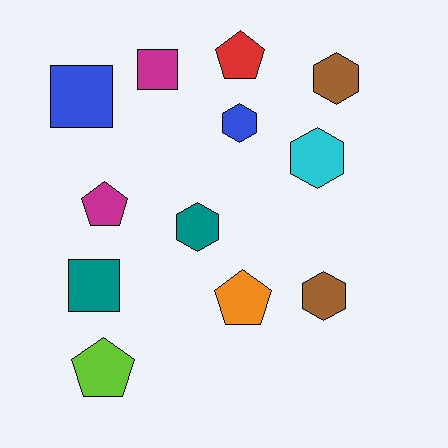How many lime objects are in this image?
There is 1 lime object.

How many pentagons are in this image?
There are 4 pentagons.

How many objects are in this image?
There are 12 objects.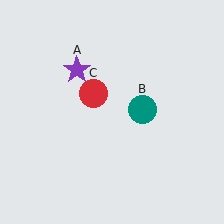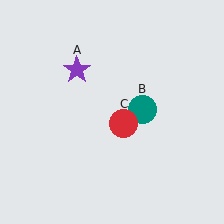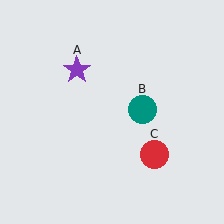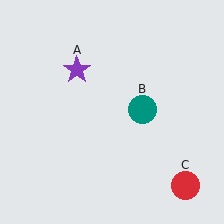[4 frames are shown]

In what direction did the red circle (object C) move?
The red circle (object C) moved down and to the right.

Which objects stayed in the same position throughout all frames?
Purple star (object A) and teal circle (object B) remained stationary.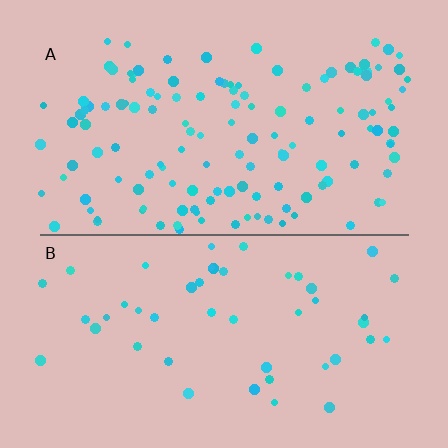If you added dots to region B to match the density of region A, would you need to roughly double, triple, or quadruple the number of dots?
Approximately triple.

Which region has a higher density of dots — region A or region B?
A (the top).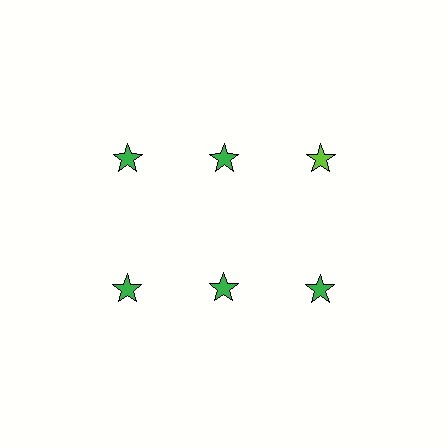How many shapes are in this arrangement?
There are 6 shapes arranged in a grid pattern.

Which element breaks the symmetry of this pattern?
The lime star in the top row, center column breaks the symmetry. All other shapes are green stars.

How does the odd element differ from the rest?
It has a different color: lime instead of green.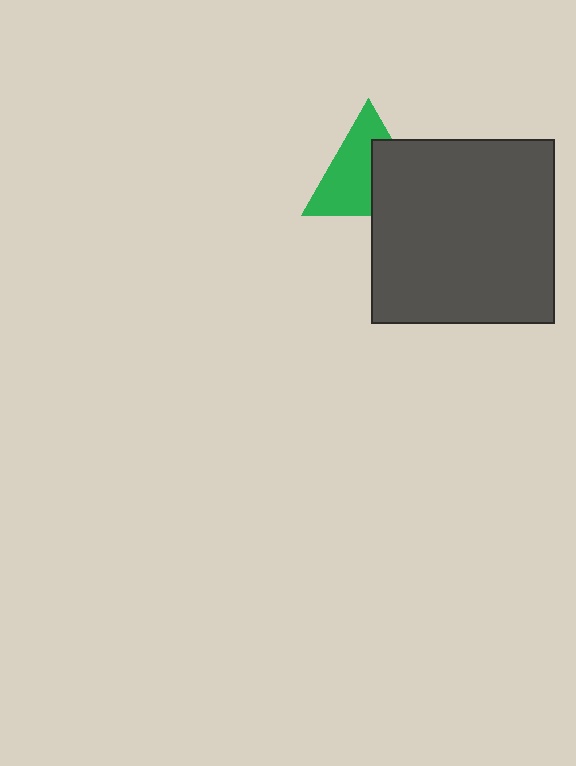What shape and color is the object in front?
The object in front is a dark gray square.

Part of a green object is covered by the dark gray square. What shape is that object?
It is a triangle.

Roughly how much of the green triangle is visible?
About half of it is visible (roughly 59%).